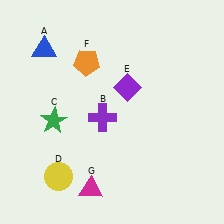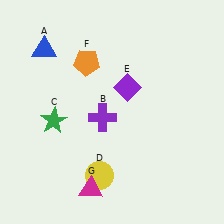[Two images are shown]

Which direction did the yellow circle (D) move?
The yellow circle (D) moved right.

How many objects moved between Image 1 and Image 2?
1 object moved between the two images.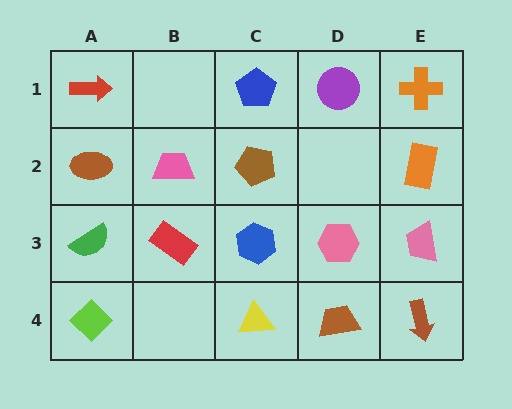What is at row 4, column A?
A lime diamond.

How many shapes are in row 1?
4 shapes.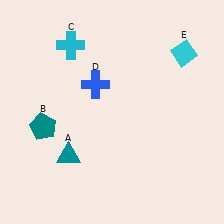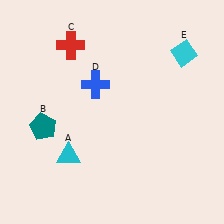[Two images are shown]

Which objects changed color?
A changed from teal to cyan. C changed from cyan to red.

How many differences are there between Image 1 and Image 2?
There are 2 differences between the two images.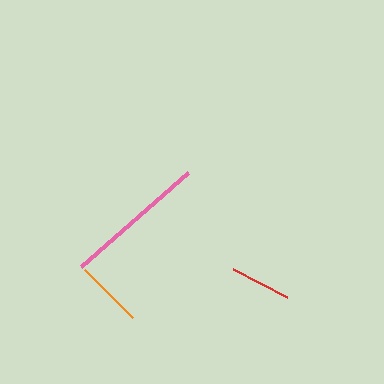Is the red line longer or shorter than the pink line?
The pink line is longer than the red line.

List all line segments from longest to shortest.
From longest to shortest: pink, orange, red.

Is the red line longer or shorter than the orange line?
The orange line is longer than the red line.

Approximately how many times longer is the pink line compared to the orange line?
The pink line is approximately 2.1 times the length of the orange line.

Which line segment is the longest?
The pink line is the longest at approximately 142 pixels.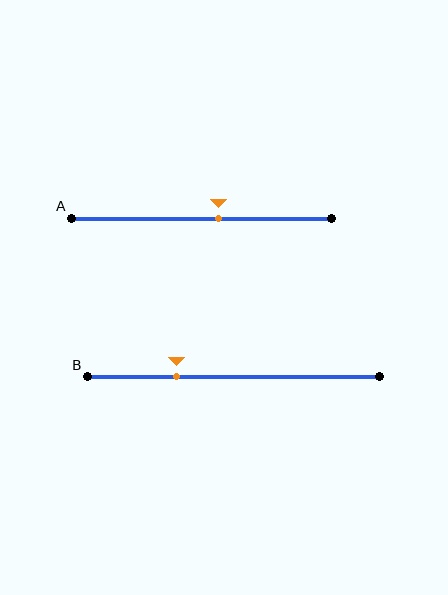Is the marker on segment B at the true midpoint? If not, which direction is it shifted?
No, the marker on segment B is shifted to the left by about 20% of the segment length.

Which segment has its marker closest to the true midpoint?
Segment A has its marker closest to the true midpoint.